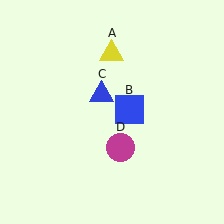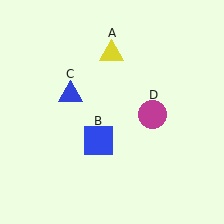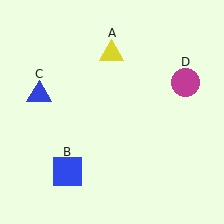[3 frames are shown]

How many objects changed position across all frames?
3 objects changed position: blue square (object B), blue triangle (object C), magenta circle (object D).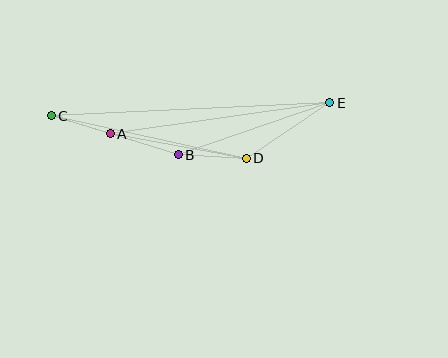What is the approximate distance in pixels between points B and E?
The distance between B and E is approximately 161 pixels.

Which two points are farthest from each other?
Points C and E are farthest from each other.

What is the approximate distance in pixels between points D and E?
The distance between D and E is approximately 101 pixels.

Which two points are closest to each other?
Points A and C are closest to each other.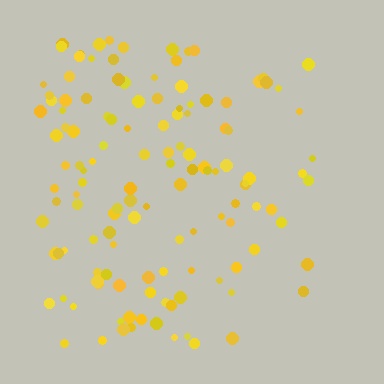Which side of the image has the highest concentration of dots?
The left.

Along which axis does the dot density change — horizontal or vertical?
Horizontal.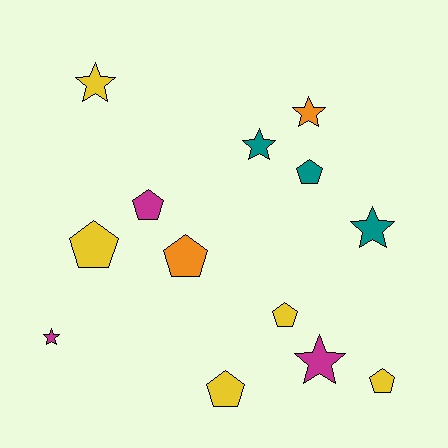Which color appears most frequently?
Yellow, with 5 objects.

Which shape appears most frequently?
Pentagon, with 7 objects.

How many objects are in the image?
There are 13 objects.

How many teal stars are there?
There are 2 teal stars.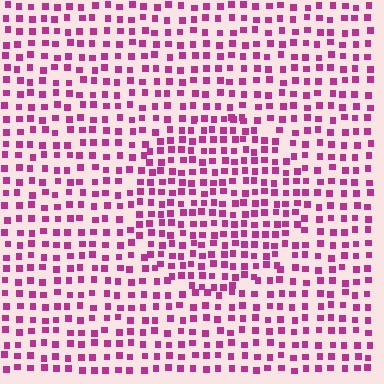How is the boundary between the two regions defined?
The boundary is defined by a change in element density (approximately 1.4x ratio). All elements are the same color, size, and shape.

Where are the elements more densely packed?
The elements are more densely packed inside the circle boundary.